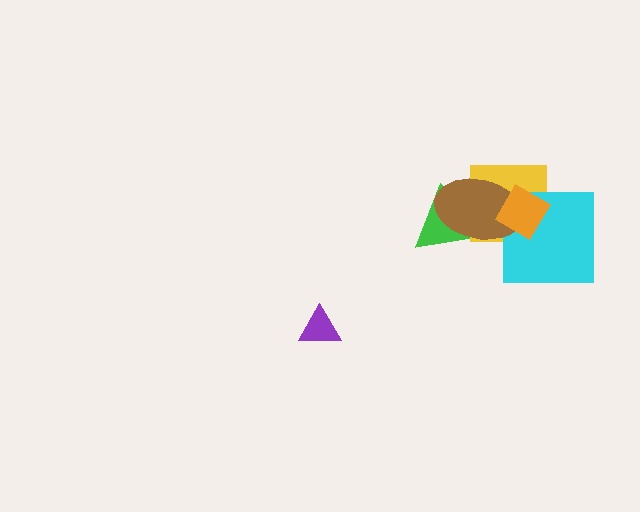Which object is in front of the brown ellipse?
The orange diamond is in front of the brown ellipse.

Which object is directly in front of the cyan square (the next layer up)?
The brown ellipse is directly in front of the cyan square.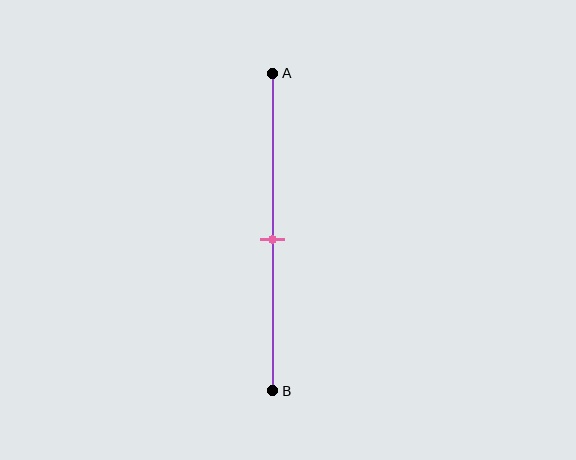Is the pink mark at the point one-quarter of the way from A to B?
No, the mark is at about 50% from A, not at the 25% one-quarter point.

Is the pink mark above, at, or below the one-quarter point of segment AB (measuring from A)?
The pink mark is below the one-quarter point of segment AB.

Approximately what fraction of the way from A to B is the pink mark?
The pink mark is approximately 50% of the way from A to B.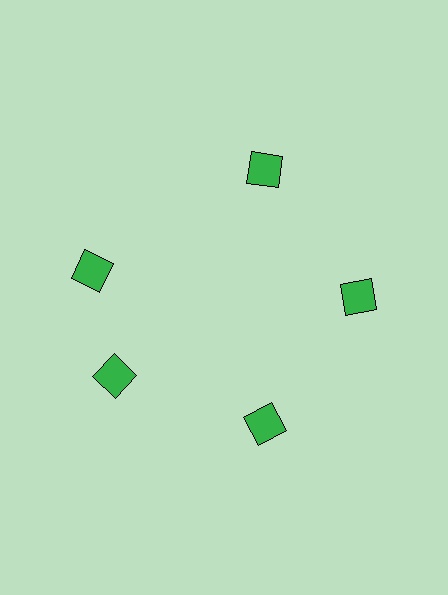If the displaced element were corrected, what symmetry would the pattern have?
It would have 5-fold rotational symmetry — the pattern would map onto itself every 72 degrees.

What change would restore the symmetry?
The symmetry would be restored by rotating it back into even spacing with its neighbors so that all 5 squares sit at equal angles and equal distance from the center.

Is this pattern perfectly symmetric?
No. The 5 green squares are arranged in a ring, but one element near the 10 o'clock position is rotated out of alignment along the ring, breaking the 5-fold rotational symmetry.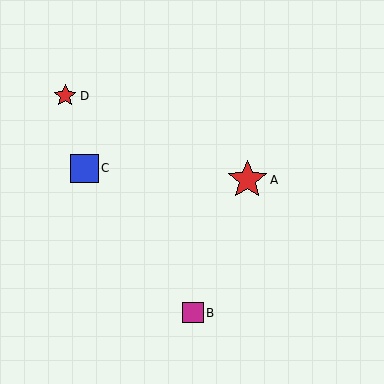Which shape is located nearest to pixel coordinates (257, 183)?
The red star (labeled A) at (247, 180) is nearest to that location.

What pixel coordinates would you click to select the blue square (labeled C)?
Click at (84, 168) to select the blue square C.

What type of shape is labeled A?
Shape A is a red star.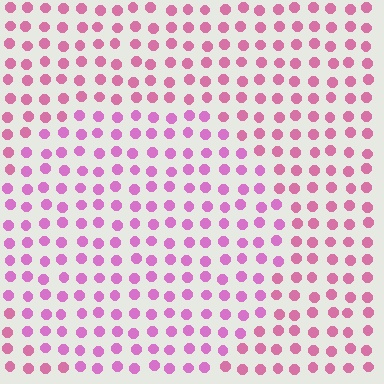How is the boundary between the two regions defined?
The boundary is defined purely by a slight shift in hue (about 20 degrees). Spacing, size, and orientation are identical on both sides.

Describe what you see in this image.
The image is filled with small pink elements in a uniform arrangement. A circle-shaped region is visible where the elements are tinted to a slightly different hue, forming a subtle color boundary.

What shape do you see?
I see a circle.